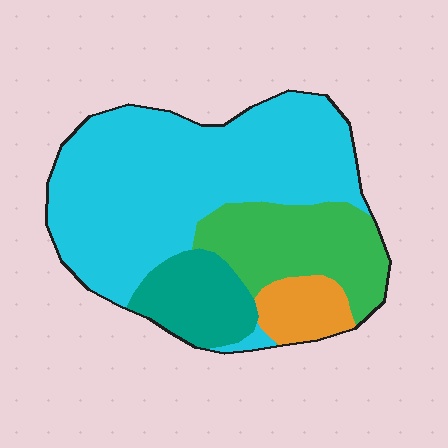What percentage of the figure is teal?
Teal takes up about one eighth (1/8) of the figure.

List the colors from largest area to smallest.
From largest to smallest: cyan, green, teal, orange.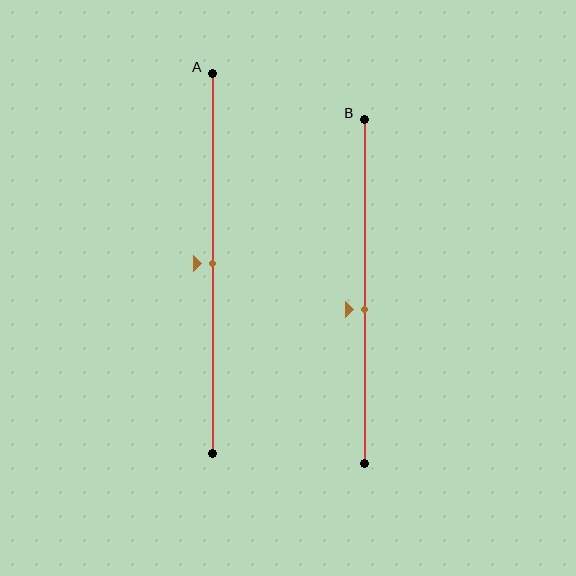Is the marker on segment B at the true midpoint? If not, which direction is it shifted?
No, the marker on segment B is shifted downward by about 5% of the segment length.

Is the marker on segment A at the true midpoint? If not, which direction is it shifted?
Yes, the marker on segment A is at the true midpoint.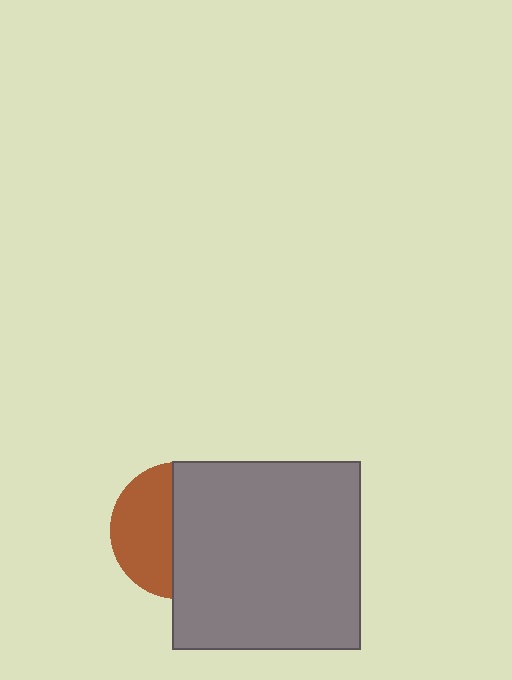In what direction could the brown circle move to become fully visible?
The brown circle could move left. That would shift it out from behind the gray square entirely.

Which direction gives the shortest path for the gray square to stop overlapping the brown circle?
Moving right gives the shortest separation.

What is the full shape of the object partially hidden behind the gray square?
The partially hidden object is a brown circle.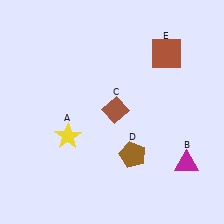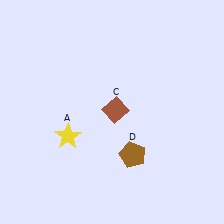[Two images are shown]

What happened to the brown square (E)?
The brown square (E) was removed in Image 2. It was in the top-right area of Image 1.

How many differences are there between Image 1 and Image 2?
There are 2 differences between the two images.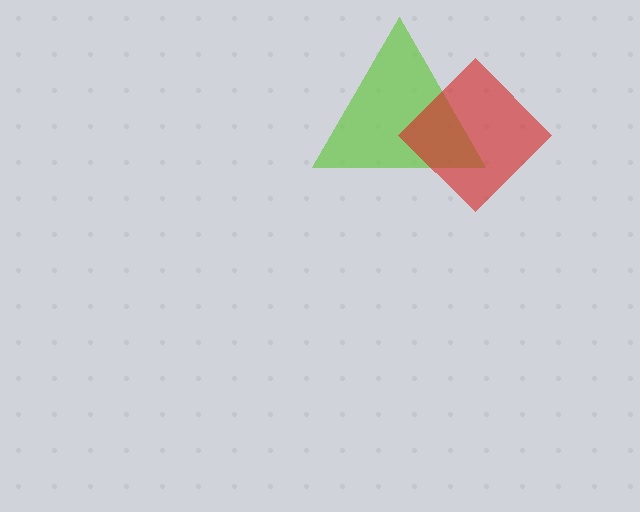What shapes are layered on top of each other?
The layered shapes are: a lime triangle, a red diamond.